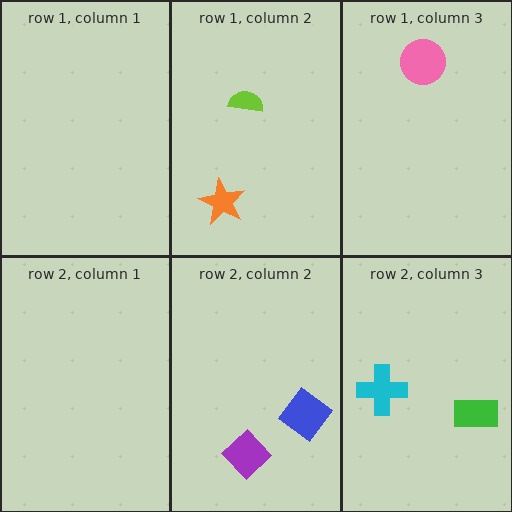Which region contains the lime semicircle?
The row 1, column 2 region.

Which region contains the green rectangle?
The row 2, column 3 region.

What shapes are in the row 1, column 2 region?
The lime semicircle, the orange star.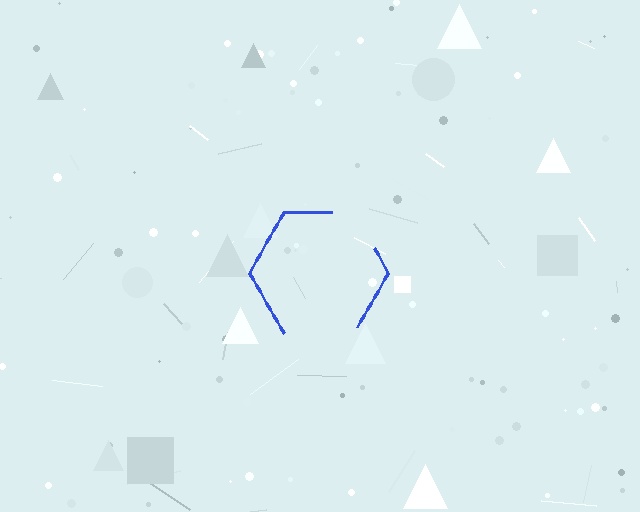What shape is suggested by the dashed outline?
The dashed outline suggests a hexagon.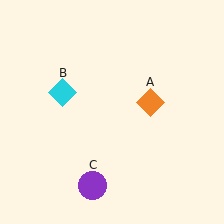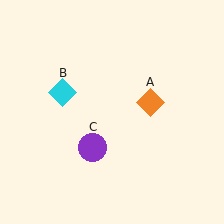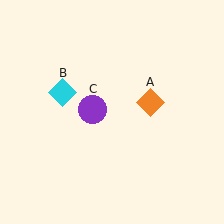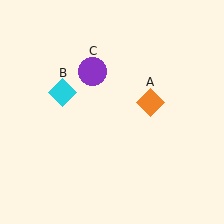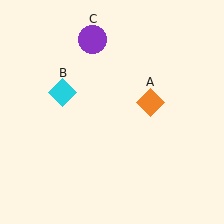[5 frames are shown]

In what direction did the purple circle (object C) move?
The purple circle (object C) moved up.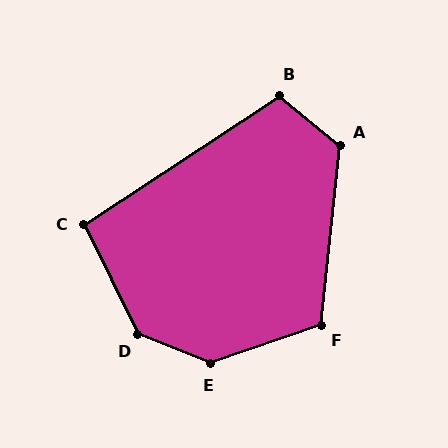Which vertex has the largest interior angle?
E, at approximately 139 degrees.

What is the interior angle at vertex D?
Approximately 138 degrees (obtuse).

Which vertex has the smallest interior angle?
C, at approximately 97 degrees.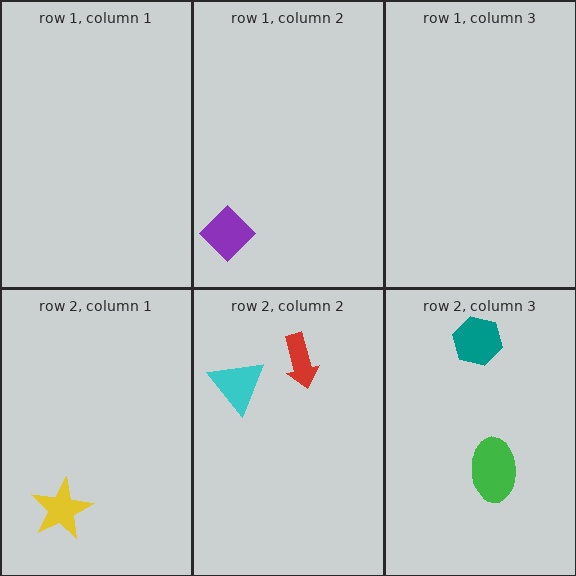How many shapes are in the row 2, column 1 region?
1.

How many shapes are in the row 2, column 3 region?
2.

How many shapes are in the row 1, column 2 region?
1.